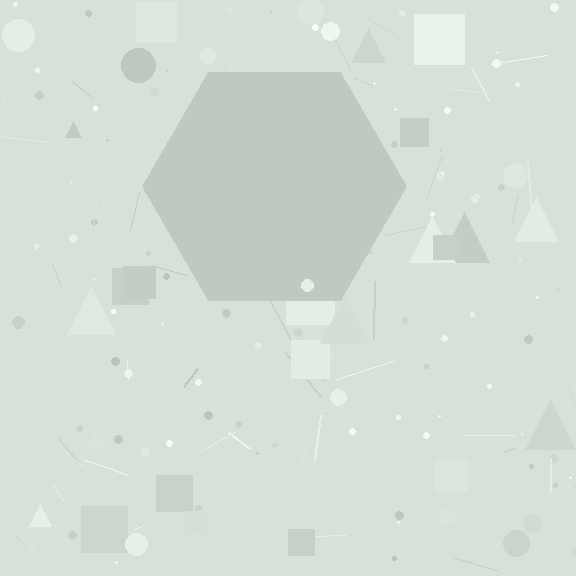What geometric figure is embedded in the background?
A hexagon is embedded in the background.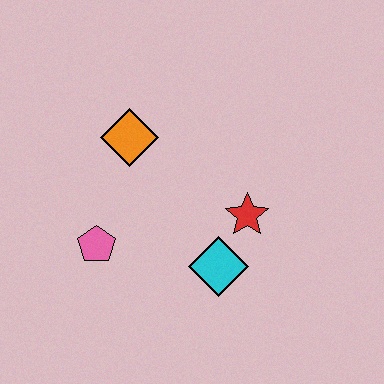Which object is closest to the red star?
The cyan diamond is closest to the red star.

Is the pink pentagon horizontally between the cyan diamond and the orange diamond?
No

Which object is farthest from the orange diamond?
The cyan diamond is farthest from the orange diamond.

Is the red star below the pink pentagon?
No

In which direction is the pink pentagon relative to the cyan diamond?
The pink pentagon is to the left of the cyan diamond.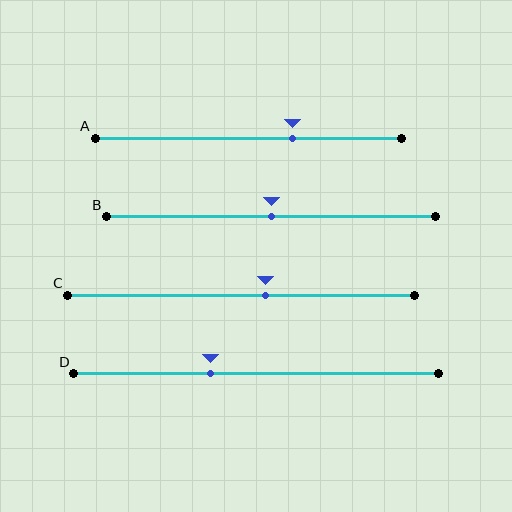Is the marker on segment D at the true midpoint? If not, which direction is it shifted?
No, the marker on segment D is shifted to the left by about 12% of the segment length.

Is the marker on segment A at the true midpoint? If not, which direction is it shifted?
No, the marker on segment A is shifted to the right by about 14% of the segment length.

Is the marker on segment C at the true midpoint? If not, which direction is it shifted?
No, the marker on segment C is shifted to the right by about 7% of the segment length.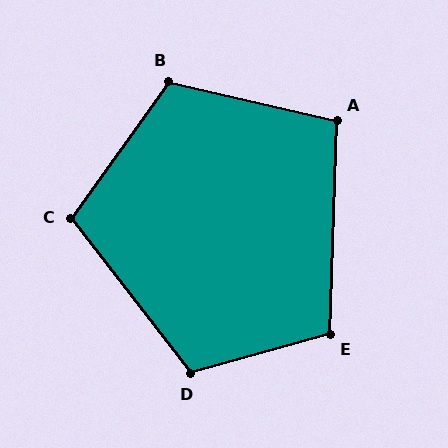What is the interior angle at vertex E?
Approximately 108 degrees (obtuse).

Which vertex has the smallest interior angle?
A, at approximately 101 degrees.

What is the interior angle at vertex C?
Approximately 107 degrees (obtuse).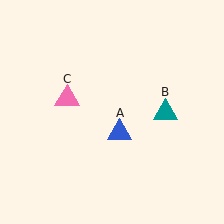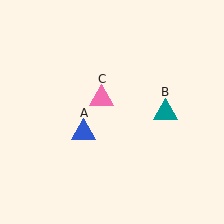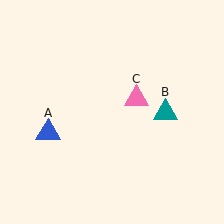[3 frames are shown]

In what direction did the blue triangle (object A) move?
The blue triangle (object A) moved left.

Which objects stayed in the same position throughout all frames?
Teal triangle (object B) remained stationary.